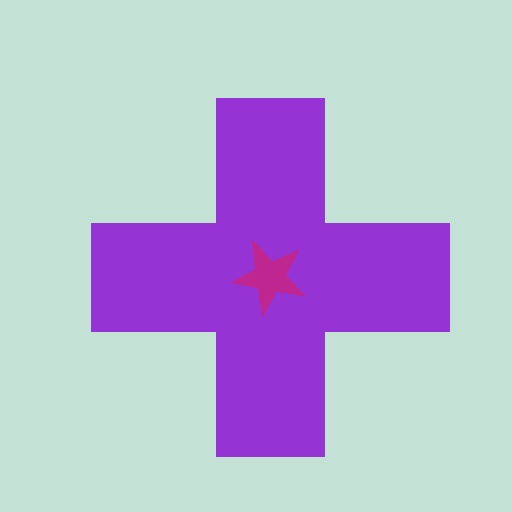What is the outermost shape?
The purple cross.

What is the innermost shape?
The magenta star.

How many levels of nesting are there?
2.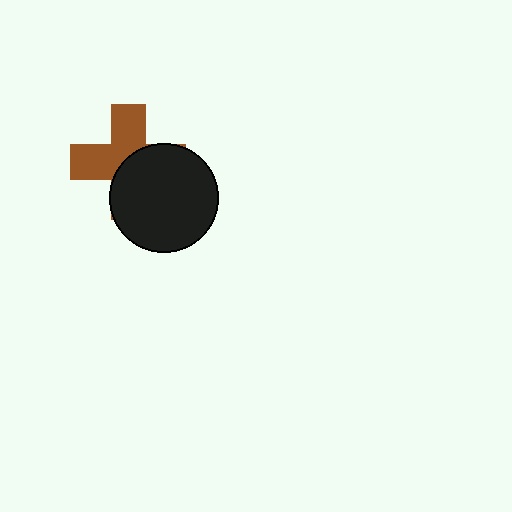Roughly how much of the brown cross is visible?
About half of it is visible (roughly 49%).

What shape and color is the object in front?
The object in front is a black circle.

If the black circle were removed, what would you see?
You would see the complete brown cross.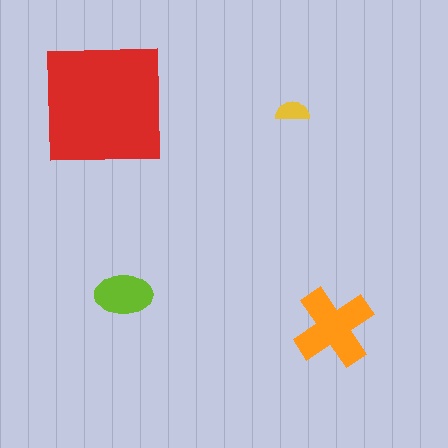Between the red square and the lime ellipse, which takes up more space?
The red square.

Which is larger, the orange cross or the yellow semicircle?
The orange cross.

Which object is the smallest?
The yellow semicircle.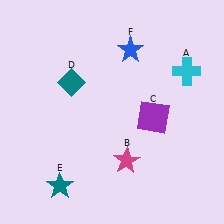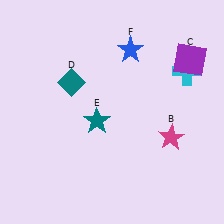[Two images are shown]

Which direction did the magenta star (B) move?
The magenta star (B) moved right.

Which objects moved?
The objects that moved are: the magenta star (B), the purple square (C), the teal star (E).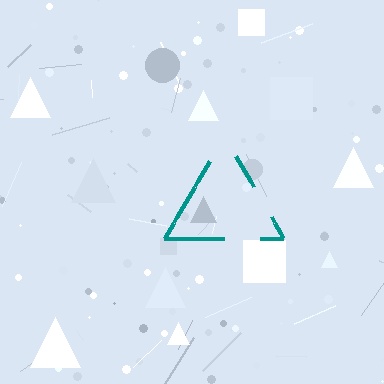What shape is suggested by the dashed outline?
The dashed outline suggests a triangle.